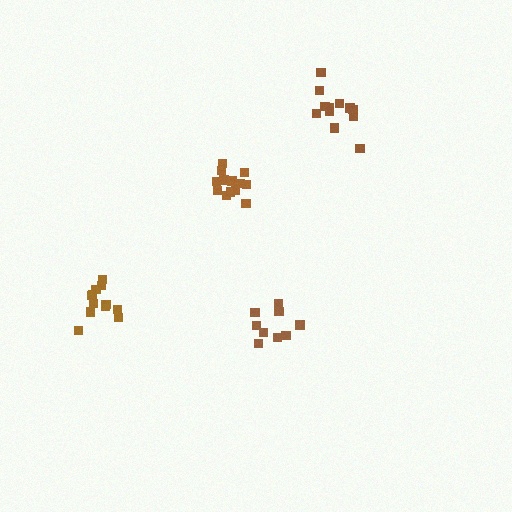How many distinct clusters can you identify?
There are 4 distinct clusters.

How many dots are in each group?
Group 1: 12 dots, Group 2: 12 dots, Group 3: 9 dots, Group 4: 13 dots (46 total).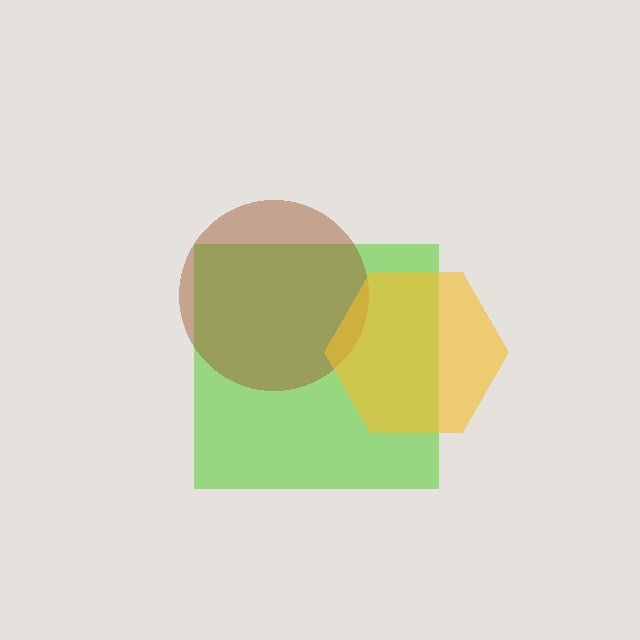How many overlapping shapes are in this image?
There are 3 overlapping shapes in the image.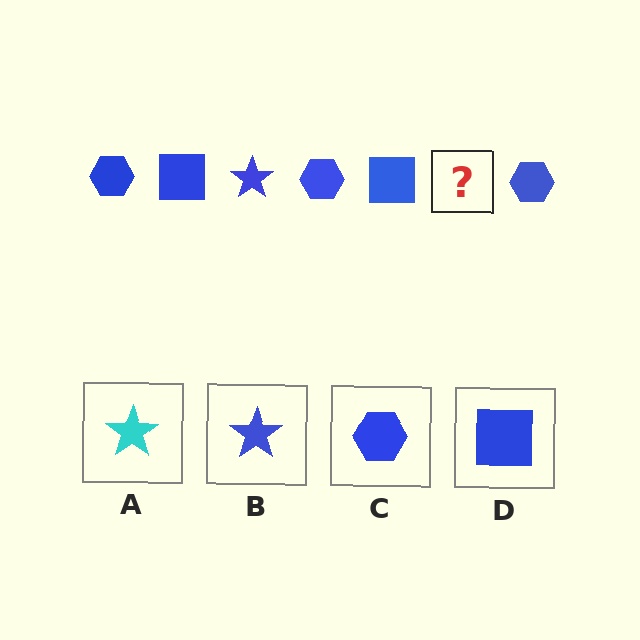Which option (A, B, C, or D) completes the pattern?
B.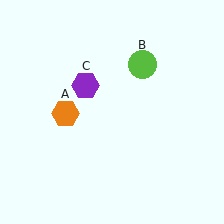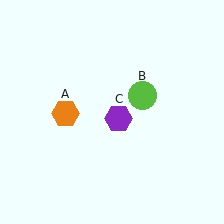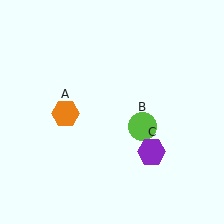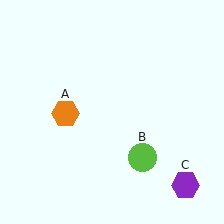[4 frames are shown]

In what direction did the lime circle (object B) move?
The lime circle (object B) moved down.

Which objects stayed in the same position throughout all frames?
Orange hexagon (object A) remained stationary.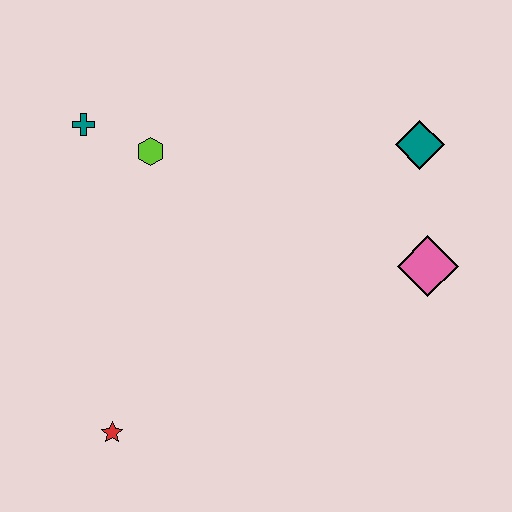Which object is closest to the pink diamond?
The teal diamond is closest to the pink diamond.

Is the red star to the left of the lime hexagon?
Yes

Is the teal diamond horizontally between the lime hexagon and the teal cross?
No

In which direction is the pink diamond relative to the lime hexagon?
The pink diamond is to the right of the lime hexagon.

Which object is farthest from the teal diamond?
The red star is farthest from the teal diamond.